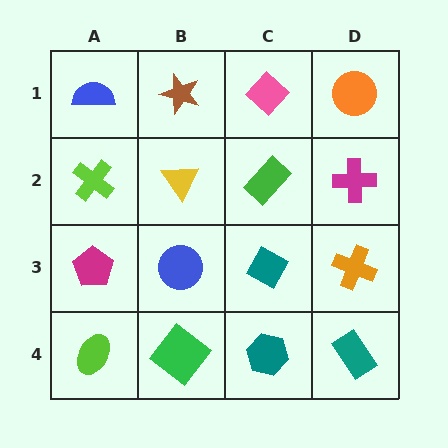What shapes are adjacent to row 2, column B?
A brown star (row 1, column B), a blue circle (row 3, column B), a lime cross (row 2, column A), a green rectangle (row 2, column C).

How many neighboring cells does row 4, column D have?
2.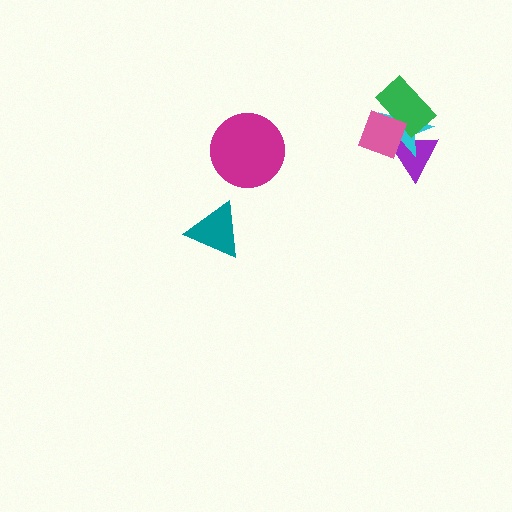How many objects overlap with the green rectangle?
3 objects overlap with the green rectangle.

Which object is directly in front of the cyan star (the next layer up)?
The green rectangle is directly in front of the cyan star.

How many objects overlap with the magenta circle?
0 objects overlap with the magenta circle.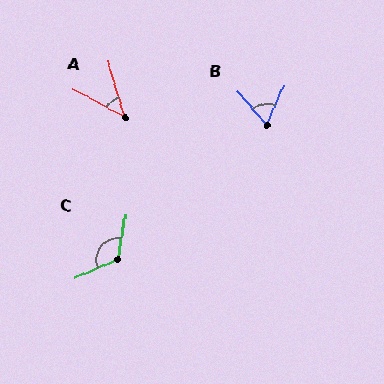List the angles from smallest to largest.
A (44°), B (65°), C (123°).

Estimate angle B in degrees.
Approximately 65 degrees.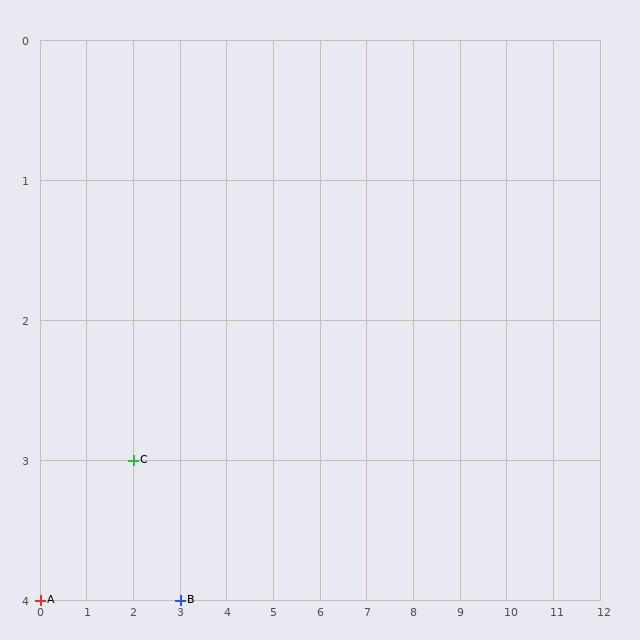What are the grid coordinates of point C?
Point C is at grid coordinates (2, 3).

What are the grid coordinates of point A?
Point A is at grid coordinates (0, 4).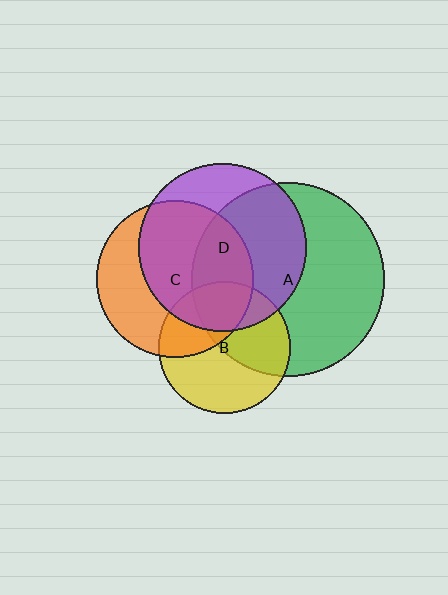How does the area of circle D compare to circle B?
Approximately 1.6 times.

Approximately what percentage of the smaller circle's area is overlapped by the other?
Approximately 30%.